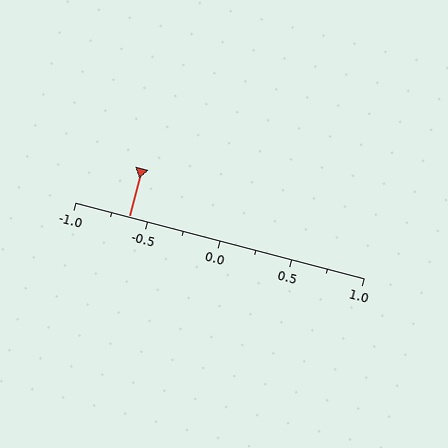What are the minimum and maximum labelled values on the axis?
The axis runs from -1.0 to 1.0.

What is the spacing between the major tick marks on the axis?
The major ticks are spaced 0.5 apart.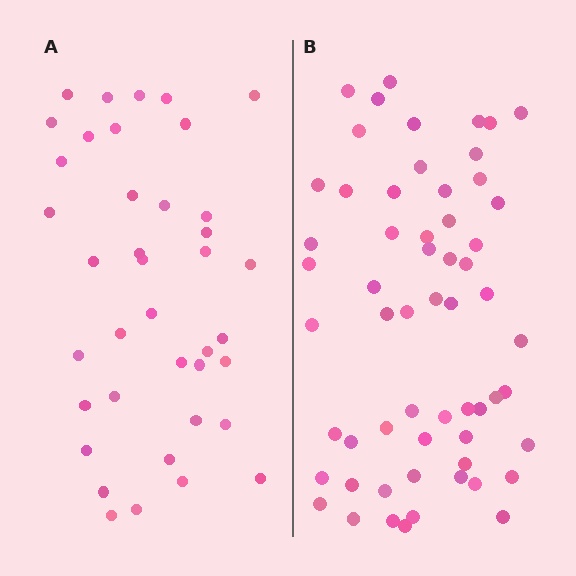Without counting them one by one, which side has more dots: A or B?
Region B (the right region) has more dots.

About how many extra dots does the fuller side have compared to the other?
Region B has approximately 20 more dots than region A.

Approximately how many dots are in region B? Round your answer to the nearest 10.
About 60 dots. (The exact count is 59, which rounds to 60.)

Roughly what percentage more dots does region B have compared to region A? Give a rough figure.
About 50% more.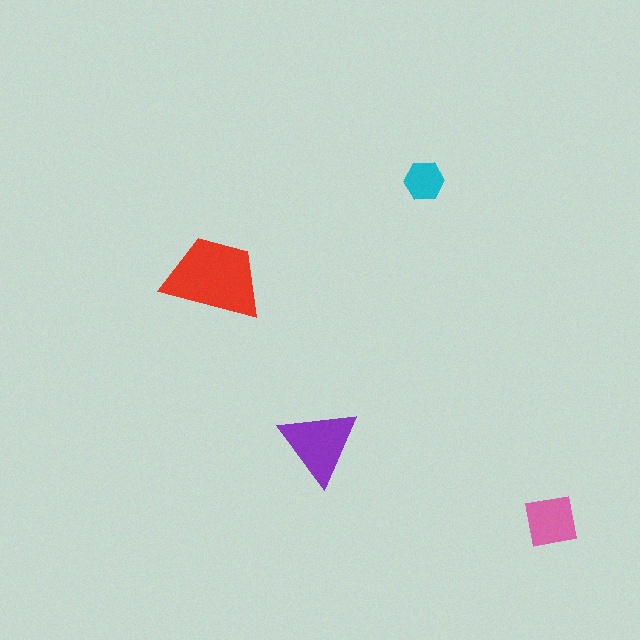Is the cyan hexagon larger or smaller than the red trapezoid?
Smaller.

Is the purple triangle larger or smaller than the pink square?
Larger.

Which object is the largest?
The red trapezoid.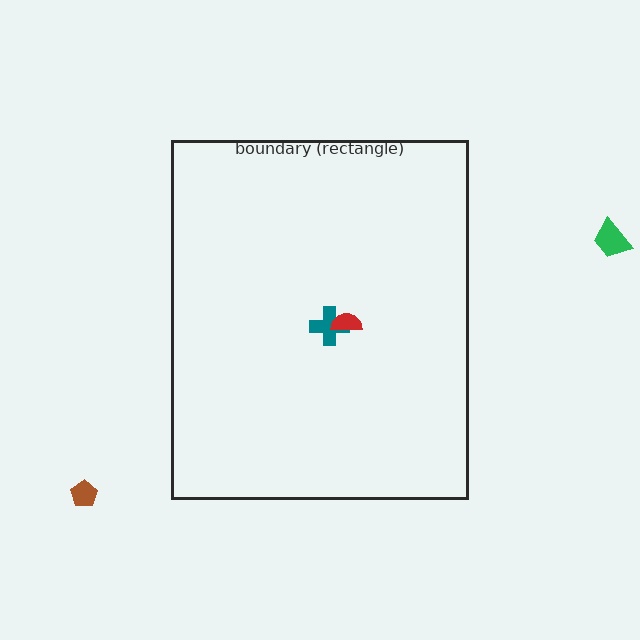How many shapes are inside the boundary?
2 inside, 2 outside.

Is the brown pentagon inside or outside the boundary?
Outside.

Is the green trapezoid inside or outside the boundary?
Outside.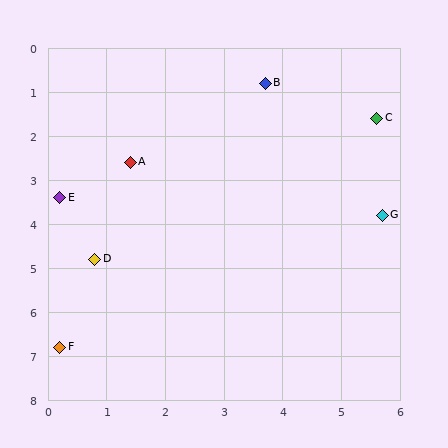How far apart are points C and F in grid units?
Points C and F are about 7.5 grid units apart.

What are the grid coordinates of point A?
Point A is at approximately (1.4, 2.6).